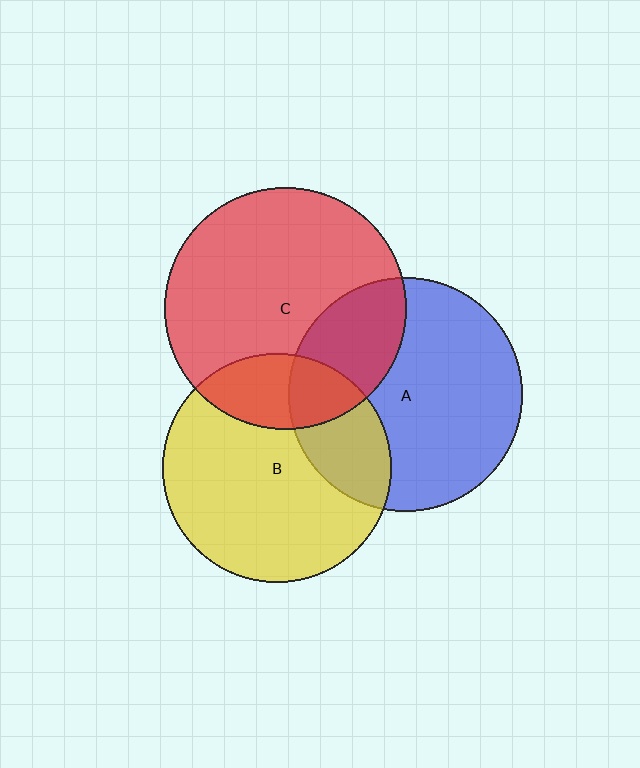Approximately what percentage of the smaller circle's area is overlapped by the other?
Approximately 25%.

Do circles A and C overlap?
Yes.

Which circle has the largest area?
Circle C (red).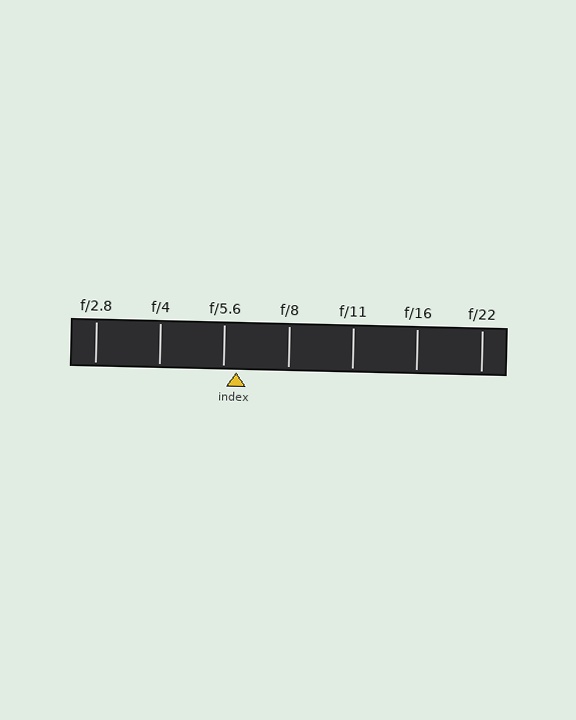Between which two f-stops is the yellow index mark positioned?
The index mark is between f/5.6 and f/8.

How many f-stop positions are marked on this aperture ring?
There are 7 f-stop positions marked.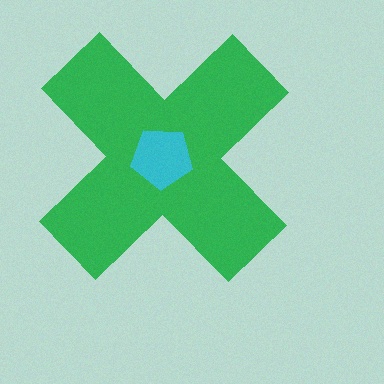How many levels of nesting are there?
2.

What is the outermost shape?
The green cross.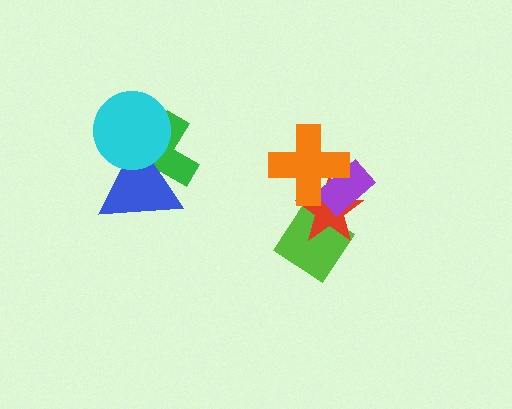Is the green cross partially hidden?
Yes, it is partially covered by another shape.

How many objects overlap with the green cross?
2 objects overlap with the green cross.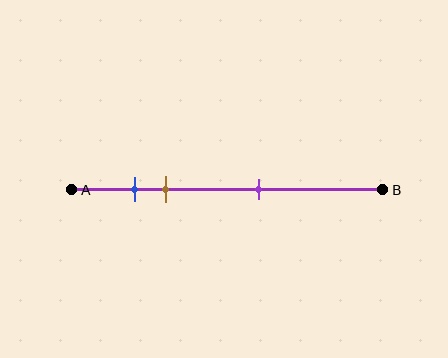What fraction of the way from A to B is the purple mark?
The purple mark is approximately 60% (0.6) of the way from A to B.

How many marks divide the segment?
There are 3 marks dividing the segment.